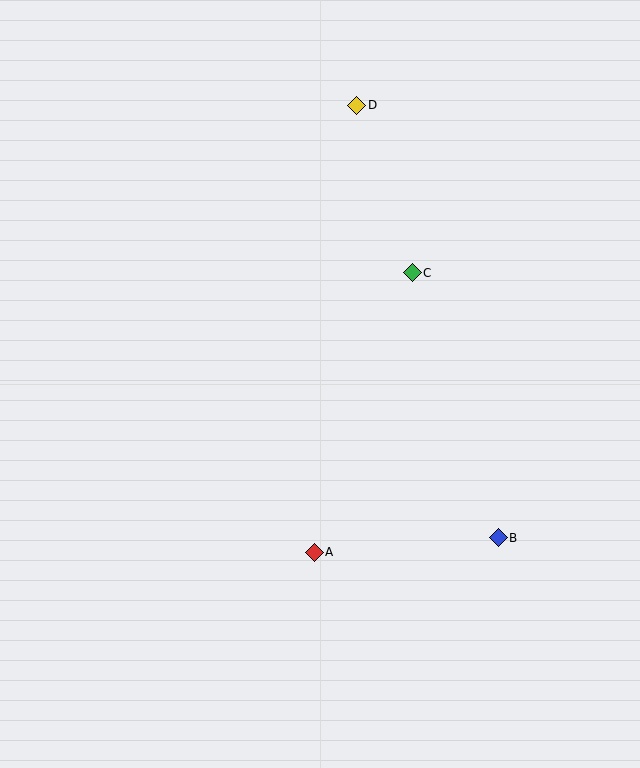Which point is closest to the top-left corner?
Point D is closest to the top-left corner.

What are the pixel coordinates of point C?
Point C is at (412, 273).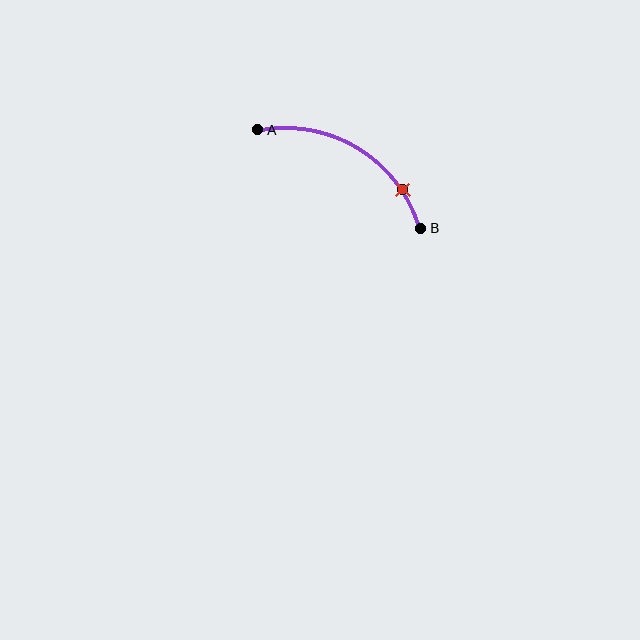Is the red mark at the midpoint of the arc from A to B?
No. The red mark lies on the arc but is closer to endpoint B. The arc midpoint would be at the point on the curve equidistant along the arc from both A and B.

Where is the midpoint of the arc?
The arc midpoint is the point on the curve farthest from the straight line joining A and B. It sits above that line.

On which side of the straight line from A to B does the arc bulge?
The arc bulges above the straight line connecting A and B.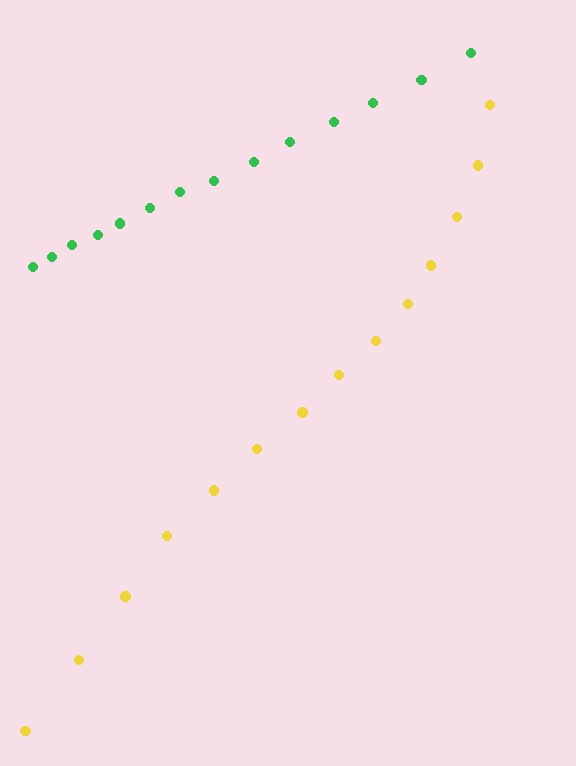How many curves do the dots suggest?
There are 2 distinct paths.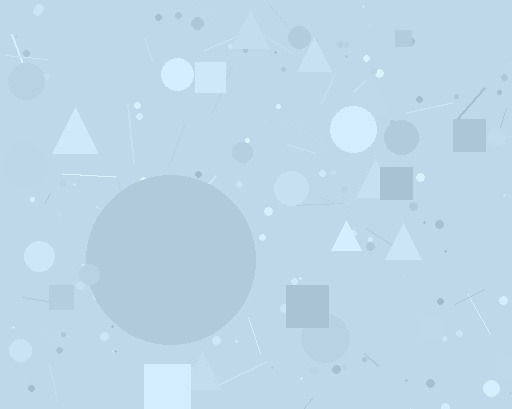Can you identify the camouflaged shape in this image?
The camouflaged shape is a circle.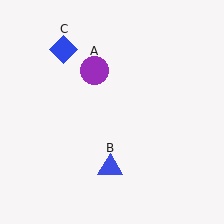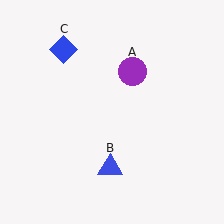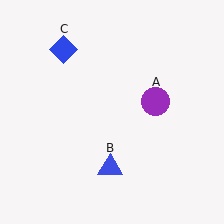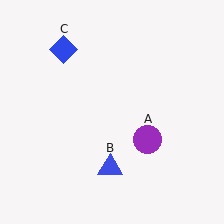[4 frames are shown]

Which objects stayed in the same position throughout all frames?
Blue triangle (object B) and blue diamond (object C) remained stationary.